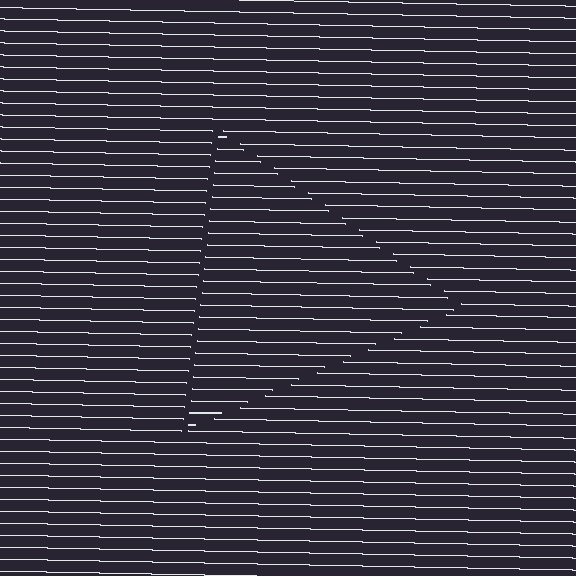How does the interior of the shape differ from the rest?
The interior of the shape contains the same grating, shifted by half a period — the contour is defined by the phase discontinuity where line-ends from the inner and outer gratings abut.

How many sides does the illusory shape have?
3 sides — the line-ends trace a triangle.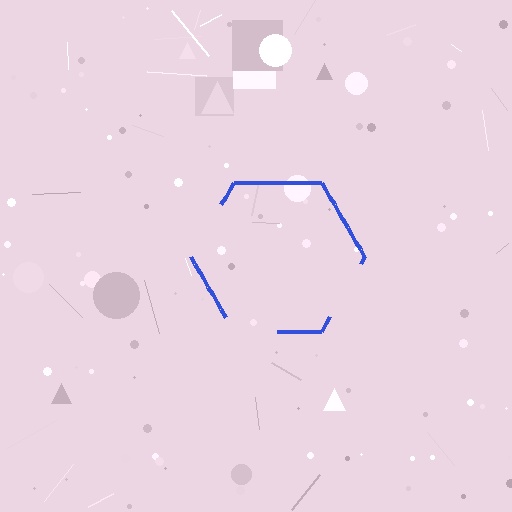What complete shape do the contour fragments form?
The contour fragments form a hexagon.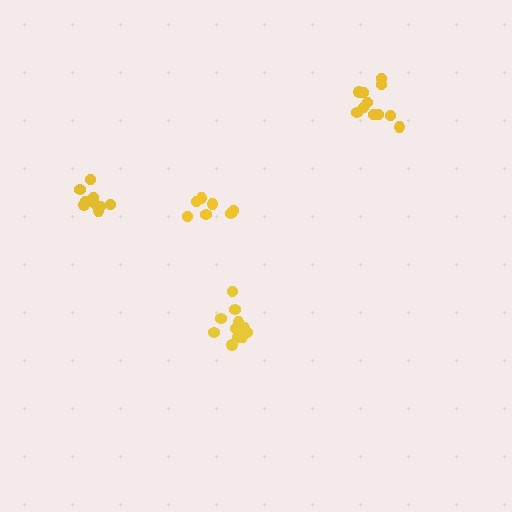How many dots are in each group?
Group 1: 9 dots, Group 2: 11 dots, Group 3: 7 dots, Group 4: 11 dots (38 total).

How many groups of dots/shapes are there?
There are 4 groups.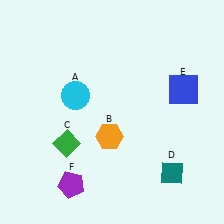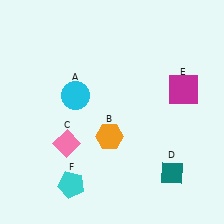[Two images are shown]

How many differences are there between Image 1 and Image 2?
There are 3 differences between the two images.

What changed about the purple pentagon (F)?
In Image 1, F is purple. In Image 2, it changed to cyan.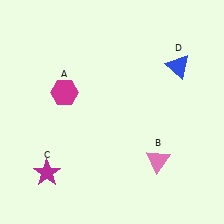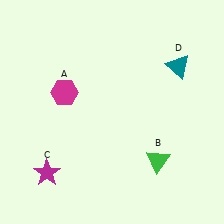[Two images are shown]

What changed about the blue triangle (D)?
In Image 1, D is blue. In Image 2, it changed to teal.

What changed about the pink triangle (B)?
In Image 1, B is pink. In Image 2, it changed to green.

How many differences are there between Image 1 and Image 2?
There are 2 differences between the two images.